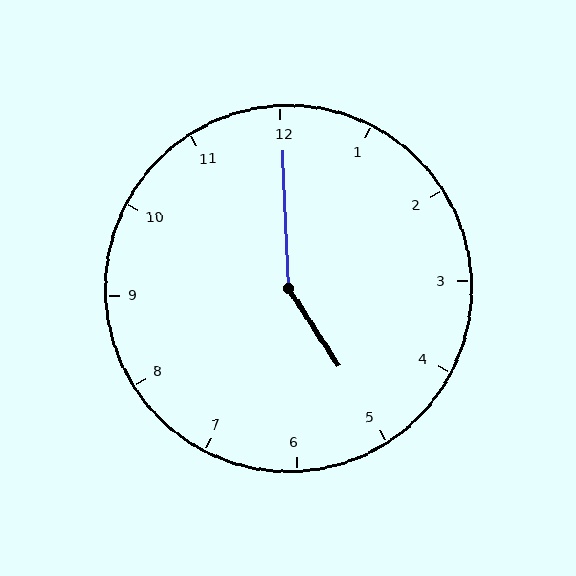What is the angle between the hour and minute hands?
Approximately 150 degrees.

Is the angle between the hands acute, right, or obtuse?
It is obtuse.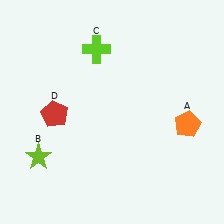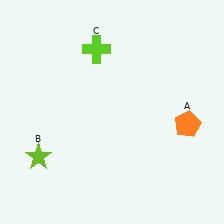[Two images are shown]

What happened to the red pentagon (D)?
The red pentagon (D) was removed in Image 2. It was in the bottom-left area of Image 1.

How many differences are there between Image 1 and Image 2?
There is 1 difference between the two images.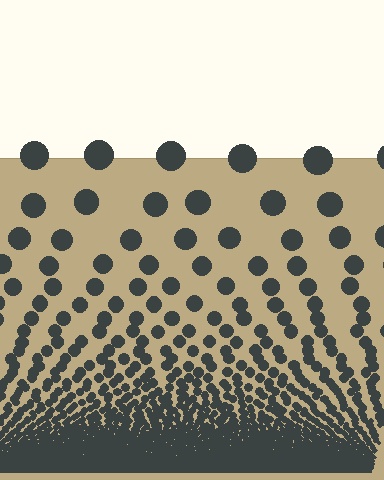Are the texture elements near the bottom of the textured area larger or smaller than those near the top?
Smaller. The gradient is inverted — elements near the bottom are smaller and denser.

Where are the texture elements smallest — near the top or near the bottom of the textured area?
Near the bottom.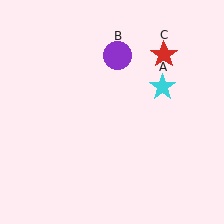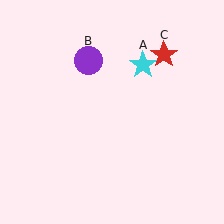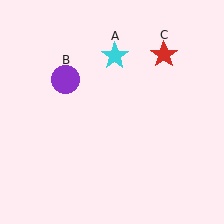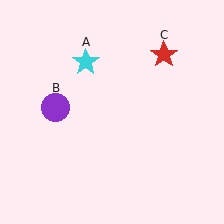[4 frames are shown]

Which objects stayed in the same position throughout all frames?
Red star (object C) remained stationary.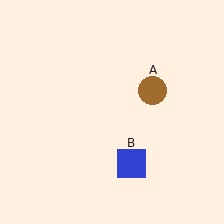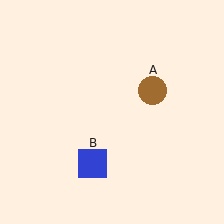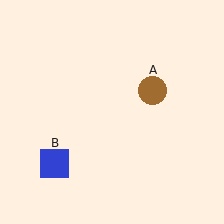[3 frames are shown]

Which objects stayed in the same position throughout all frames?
Brown circle (object A) remained stationary.